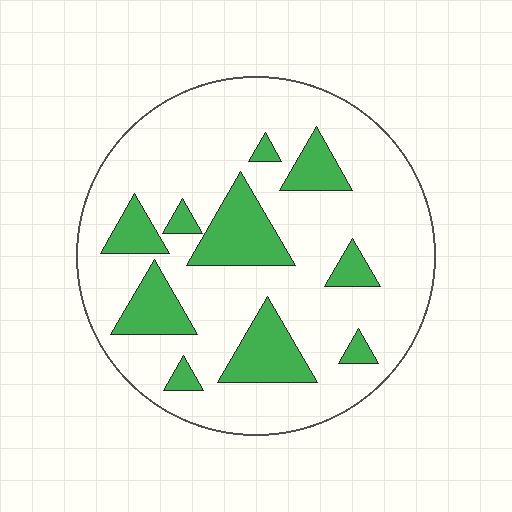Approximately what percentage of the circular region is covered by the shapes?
Approximately 20%.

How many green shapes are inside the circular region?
10.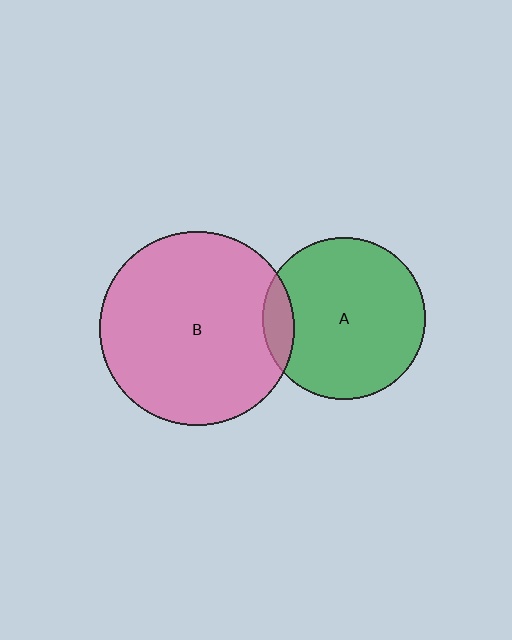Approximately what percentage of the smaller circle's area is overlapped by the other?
Approximately 10%.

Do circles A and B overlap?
Yes.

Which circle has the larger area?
Circle B (pink).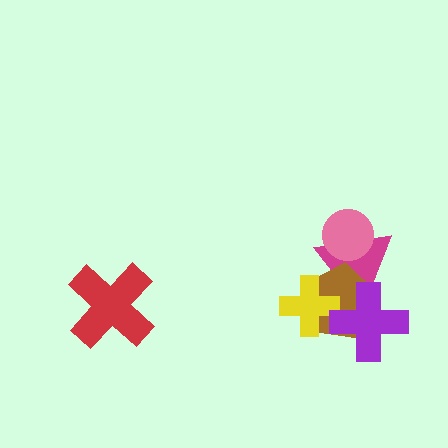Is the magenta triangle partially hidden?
Yes, it is partially covered by another shape.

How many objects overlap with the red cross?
0 objects overlap with the red cross.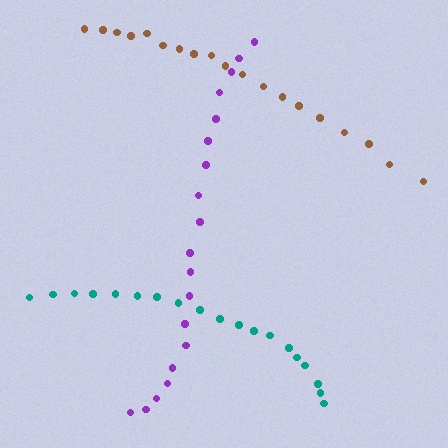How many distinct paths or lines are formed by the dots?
There are 3 distinct paths.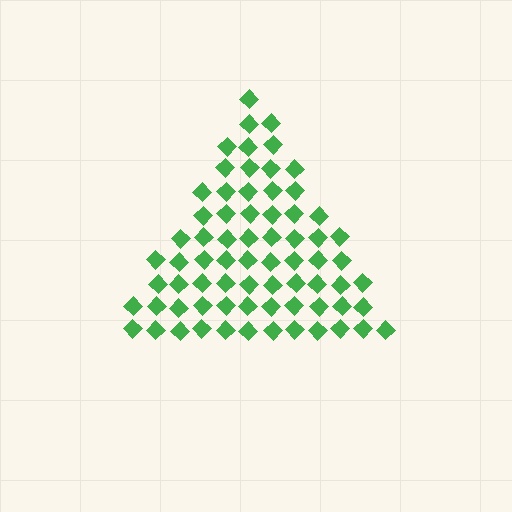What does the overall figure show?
The overall figure shows a triangle.